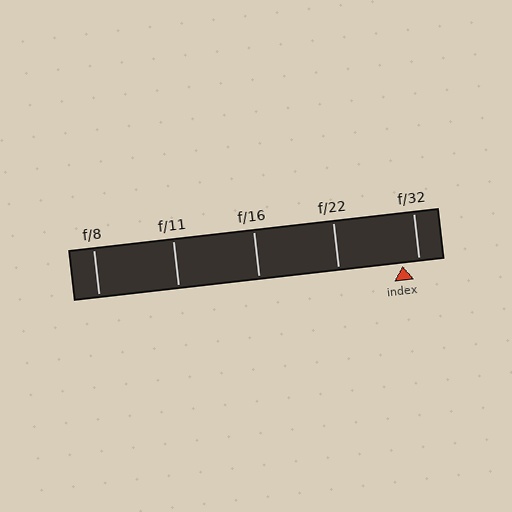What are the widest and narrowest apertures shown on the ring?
The widest aperture shown is f/8 and the narrowest is f/32.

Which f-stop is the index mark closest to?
The index mark is closest to f/32.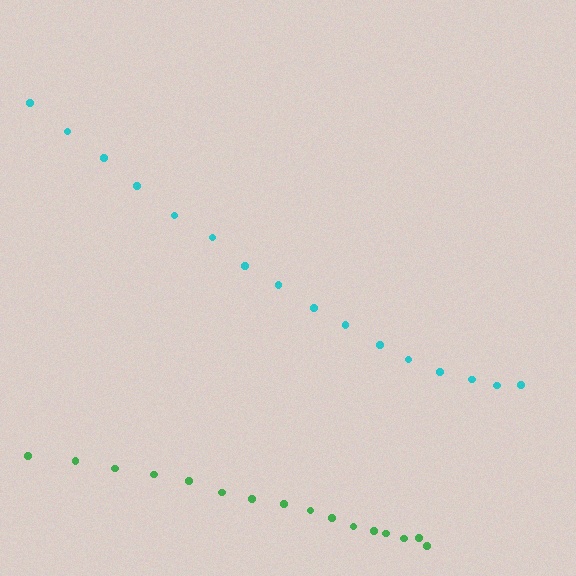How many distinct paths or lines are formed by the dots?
There are 2 distinct paths.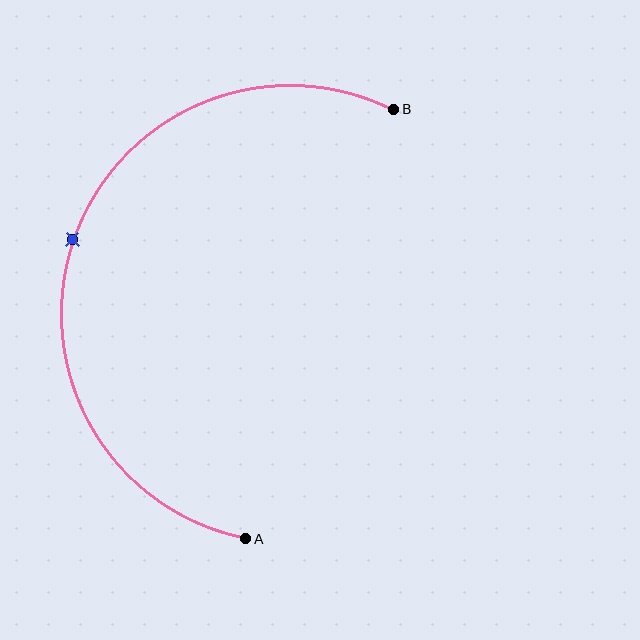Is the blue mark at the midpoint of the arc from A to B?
Yes. The blue mark lies on the arc at equal arc-length from both A and B — it is the arc midpoint.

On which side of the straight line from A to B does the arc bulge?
The arc bulges to the left of the straight line connecting A and B.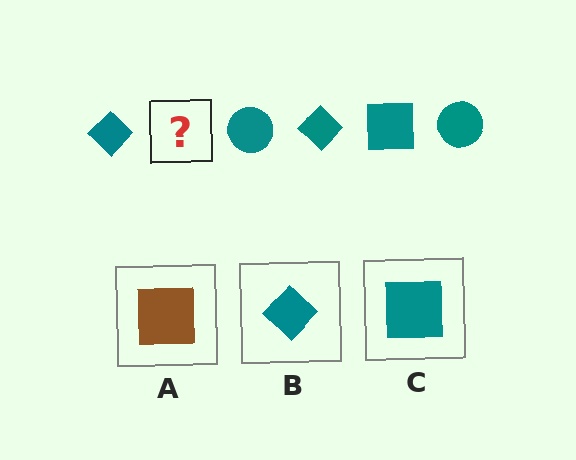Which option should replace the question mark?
Option C.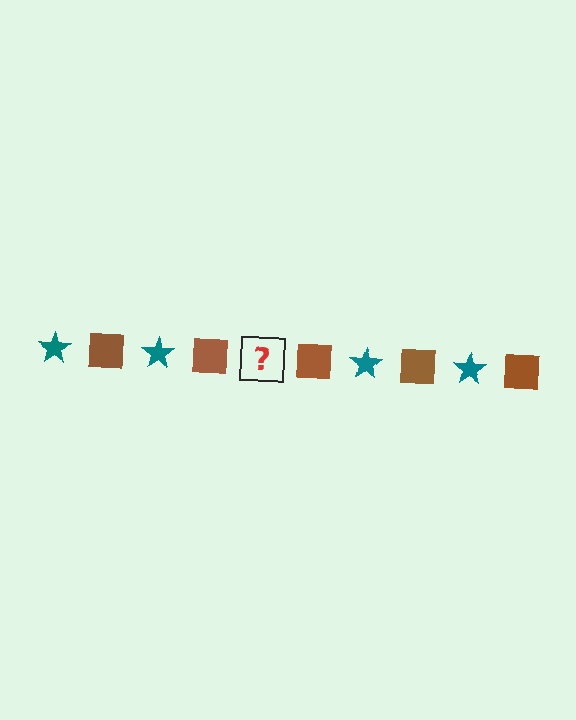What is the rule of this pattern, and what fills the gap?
The rule is that the pattern alternates between teal star and brown square. The gap should be filled with a teal star.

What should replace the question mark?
The question mark should be replaced with a teal star.